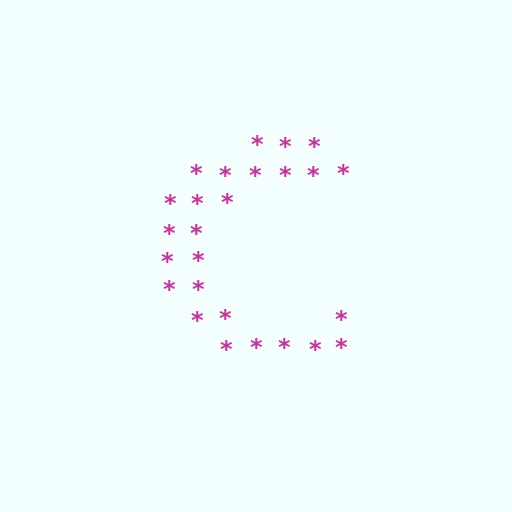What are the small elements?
The small elements are asterisks.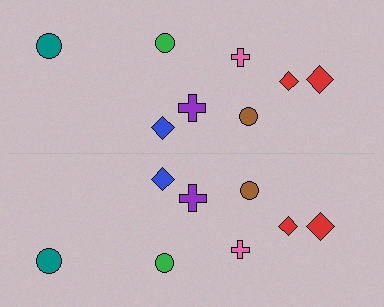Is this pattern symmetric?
Yes, this pattern has bilateral (reflection) symmetry.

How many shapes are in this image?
There are 16 shapes in this image.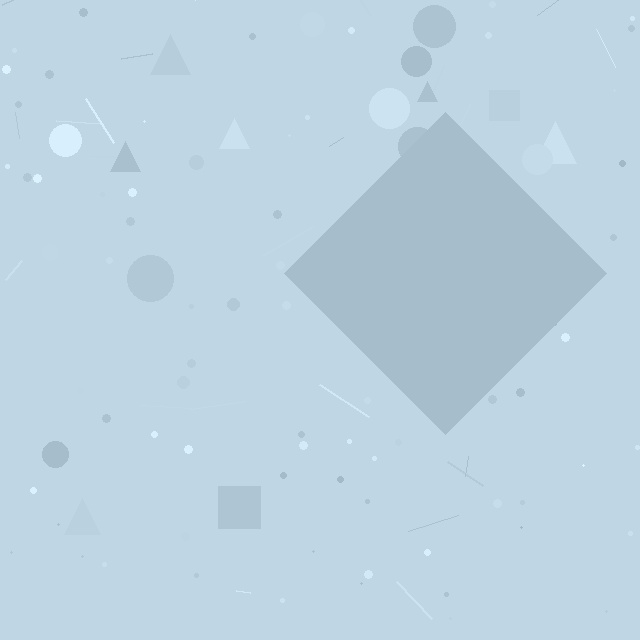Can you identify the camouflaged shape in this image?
The camouflaged shape is a diamond.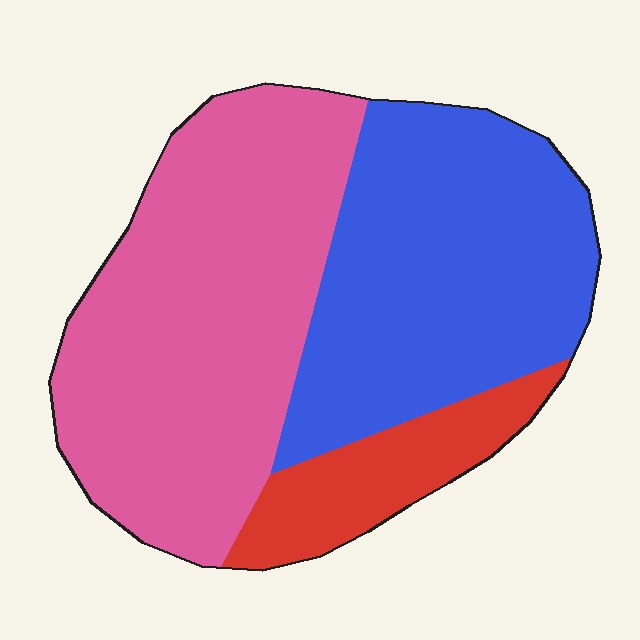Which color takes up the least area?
Red, at roughly 15%.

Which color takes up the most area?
Pink, at roughly 50%.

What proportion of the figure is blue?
Blue covers about 40% of the figure.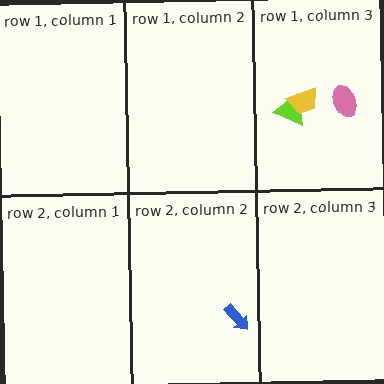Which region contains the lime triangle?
The row 1, column 3 region.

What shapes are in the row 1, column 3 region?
The lime triangle, the yellow trapezoid, the pink ellipse.